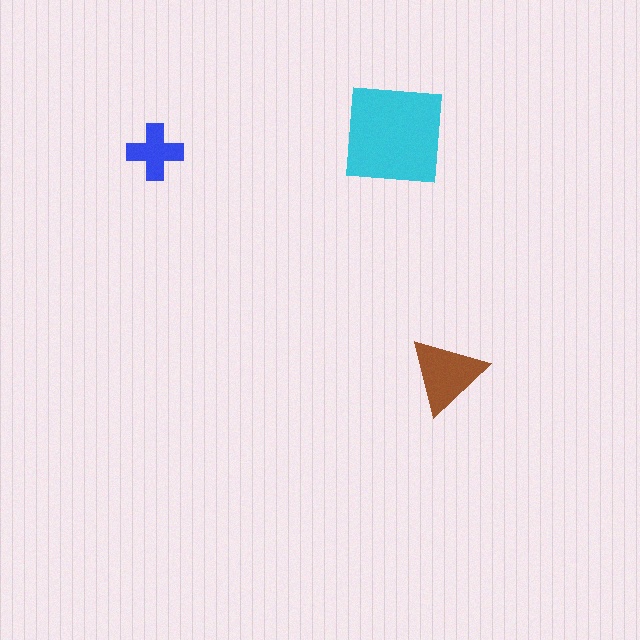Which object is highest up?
The cyan square is topmost.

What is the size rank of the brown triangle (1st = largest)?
2nd.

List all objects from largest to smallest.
The cyan square, the brown triangle, the blue cross.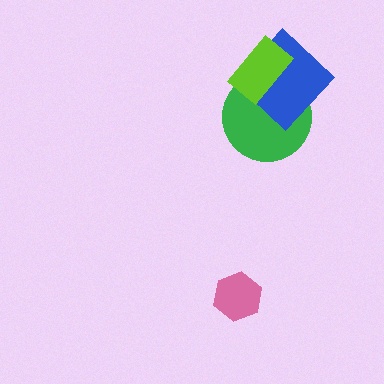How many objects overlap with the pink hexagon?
0 objects overlap with the pink hexagon.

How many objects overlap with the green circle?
2 objects overlap with the green circle.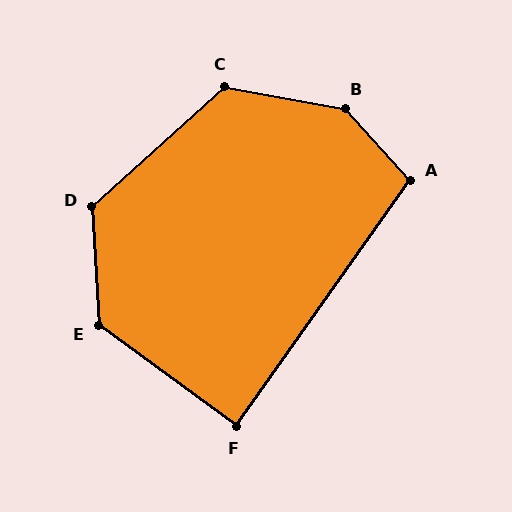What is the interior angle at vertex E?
Approximately 130 degrees (obtuse).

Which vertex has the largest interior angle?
B, at approximately 143 degrees.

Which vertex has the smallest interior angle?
F, at approximately 89 degrees.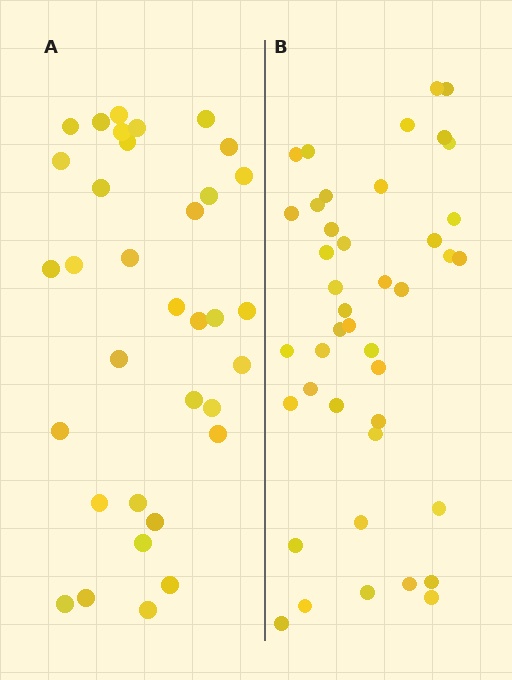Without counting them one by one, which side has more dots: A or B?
Region B (the right region) has more dots.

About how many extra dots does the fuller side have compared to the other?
Region B has roughly 8 or so more dots than region A.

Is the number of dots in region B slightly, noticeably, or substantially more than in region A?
Region B has only slightly more — the two regions are fairly close. The ratio is roughly 1.2 to 1.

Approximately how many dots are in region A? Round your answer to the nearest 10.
About 30 dots. (The exact count is 34, which rounds to 30.)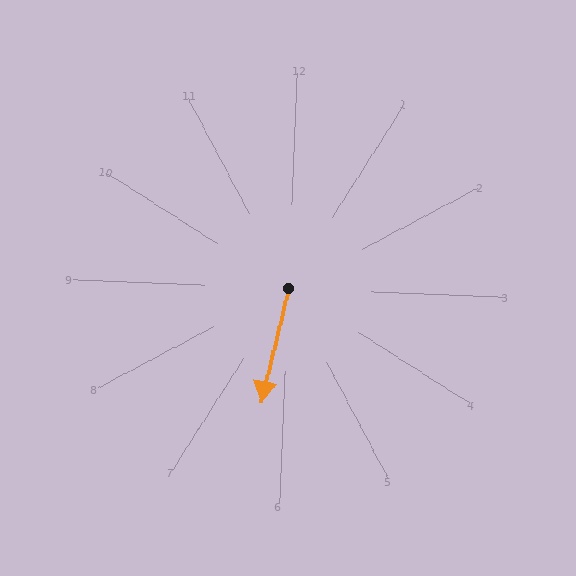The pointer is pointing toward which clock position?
Roughly 6 o'clock.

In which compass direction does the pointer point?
South.